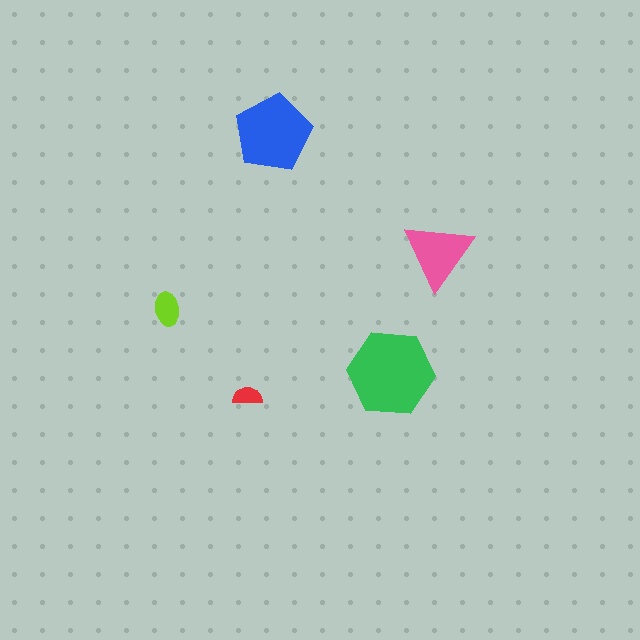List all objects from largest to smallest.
The green hexagon, the blue pentagon, the pink triangle, the lime ellipse, the red semicircle.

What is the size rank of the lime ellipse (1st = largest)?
4th.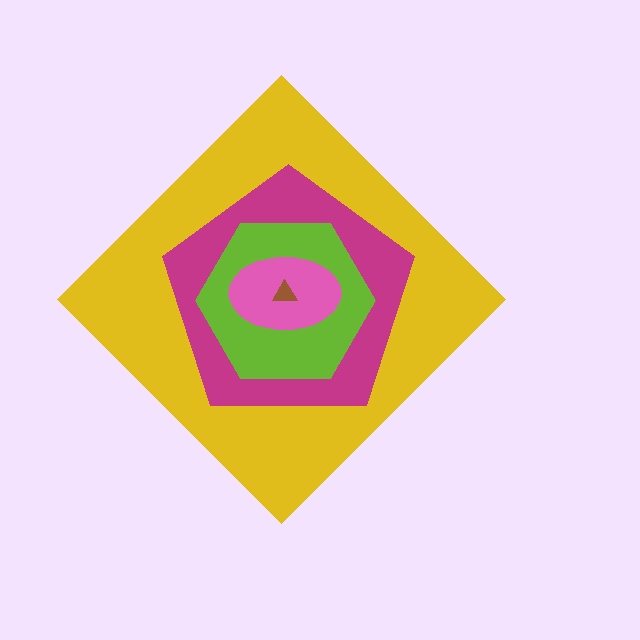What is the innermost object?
The brown triangle.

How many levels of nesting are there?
5.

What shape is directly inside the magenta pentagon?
The lime hexagon.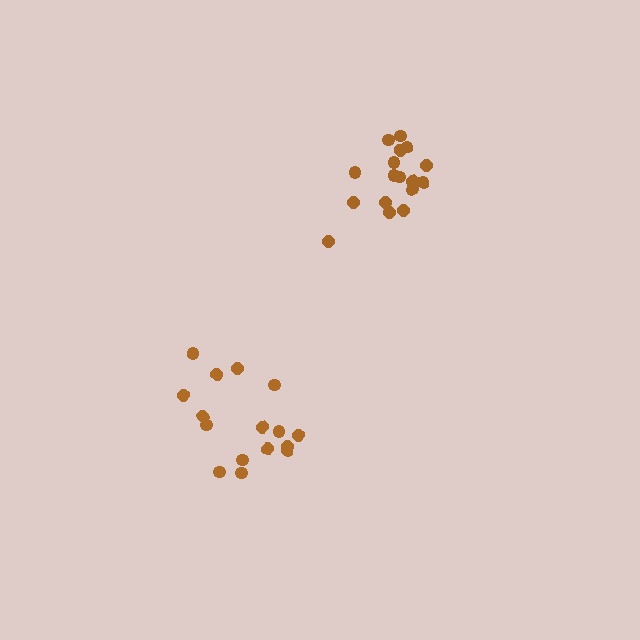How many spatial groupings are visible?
There are 2 spatial groupings.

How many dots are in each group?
Group 1: 18 dots, Group 2: 16 dots (34 total).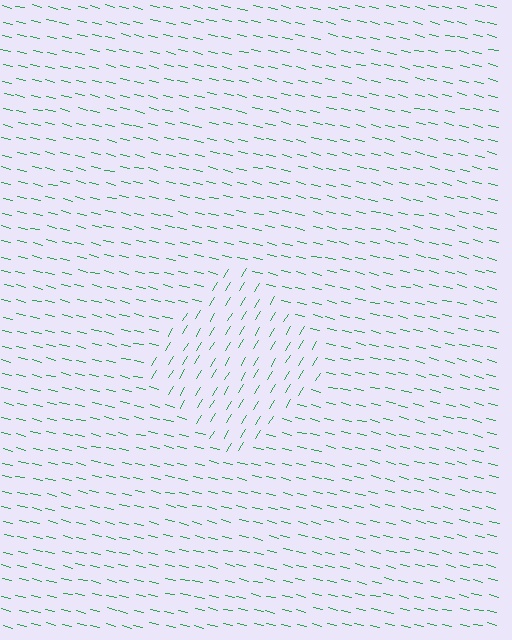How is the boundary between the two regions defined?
The boundary is defined purely by a change in line orientation (approximately 72 degrees difference). All lines are the same color and thickness.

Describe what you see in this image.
The image is filled with small green line segments. A diamond region in the image has lines oriented differently from the surrounding lines, creating a visible texture boundary.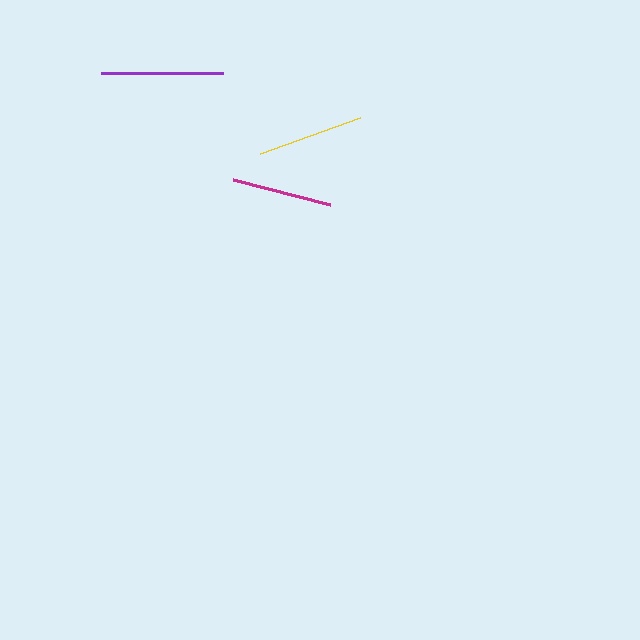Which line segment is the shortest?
The magenta line is the shortest at approximately 100 pixels.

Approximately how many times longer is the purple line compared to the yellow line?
The purple line is approximately 1.1 times the length of the yellow line.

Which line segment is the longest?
The purple line is the longest at approximately 122 pixels.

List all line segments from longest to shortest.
From longest to shortest: purple, yellow, magenta.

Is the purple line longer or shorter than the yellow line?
The purple line is longer than the yellow line.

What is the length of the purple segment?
The purple segment is approximately 122 pixels long.